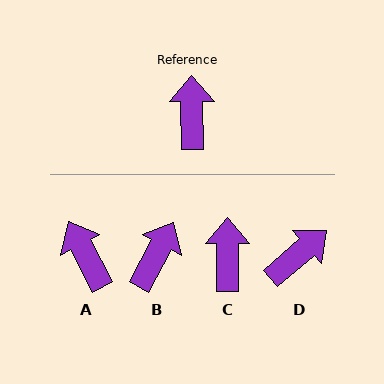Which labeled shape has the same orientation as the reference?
C.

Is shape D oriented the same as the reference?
No, it is off by about 49 degrees.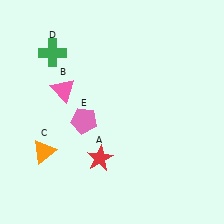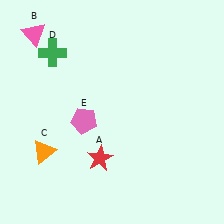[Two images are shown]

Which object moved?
The pink triangle (B) moved up.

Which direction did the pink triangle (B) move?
The pink triangle (B) moved up.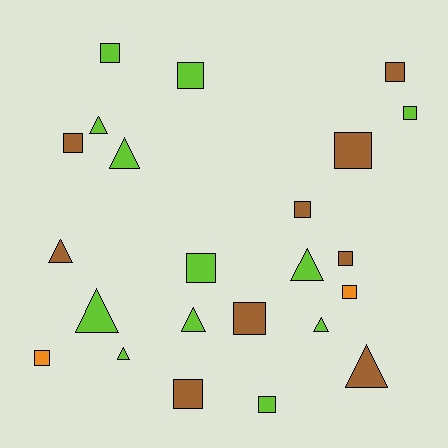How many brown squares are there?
There are 7 brown squares.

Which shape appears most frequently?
Square, with 14 objects.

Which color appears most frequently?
Lime, with 12 objects.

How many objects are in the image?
There are 23 objects.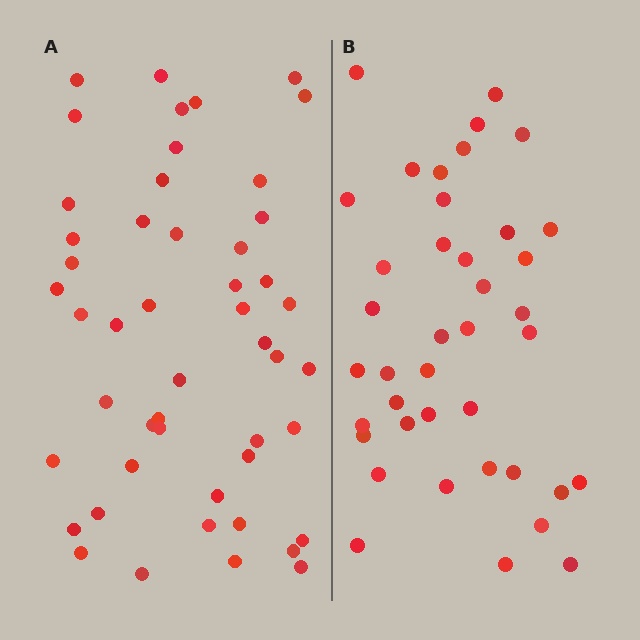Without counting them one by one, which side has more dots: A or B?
Region A (the left region) has more dots.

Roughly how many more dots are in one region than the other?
Region A has roughly 8 or so more dots than region B.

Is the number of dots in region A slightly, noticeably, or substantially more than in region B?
Region A has only slightly more — the two regions are fairly close. The ratio is roughly 1.2 to 1.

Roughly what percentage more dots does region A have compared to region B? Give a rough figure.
About 20% more.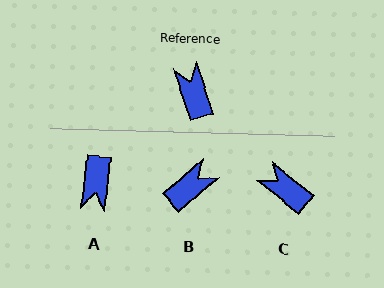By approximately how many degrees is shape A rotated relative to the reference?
Approximately 156 degrees counter-clockwise.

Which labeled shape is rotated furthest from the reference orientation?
A, about 156 degrees away.